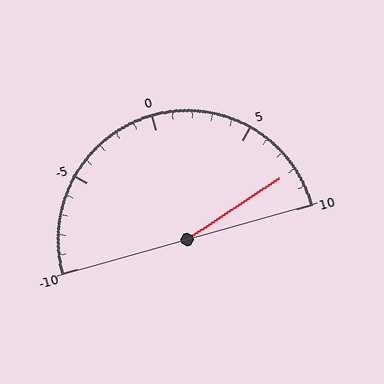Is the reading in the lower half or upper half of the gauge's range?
The reading is in the upper half of the range (-10 to 10).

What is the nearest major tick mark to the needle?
The nearest major tick mark is 10.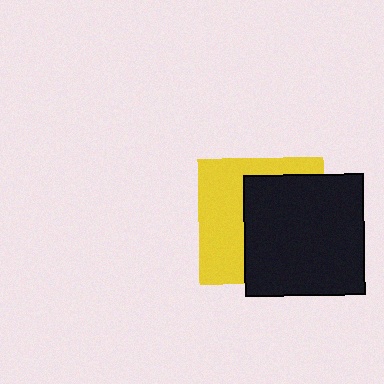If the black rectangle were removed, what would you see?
You would see the complete yellow square.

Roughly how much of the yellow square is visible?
A small part of it is visible (roughly 45%).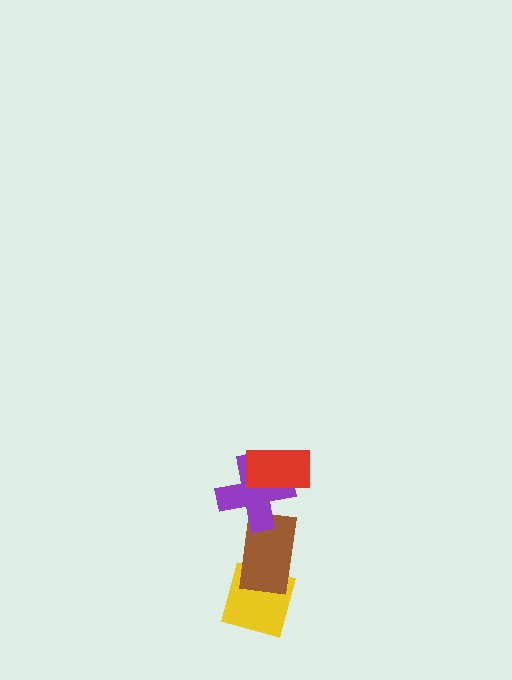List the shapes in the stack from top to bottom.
From top to bottom: the red rectangle, the purple cross, the brown rectangle, the yellow diamond.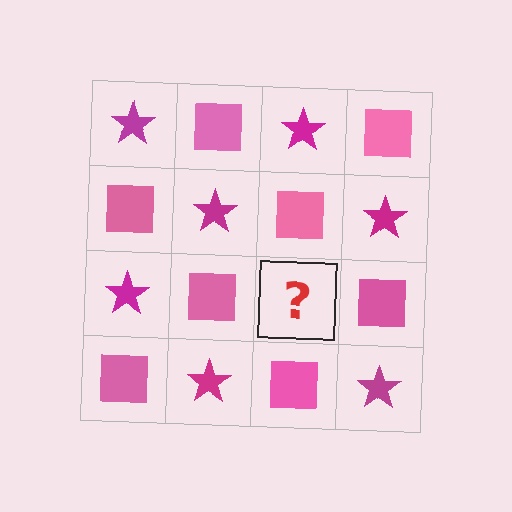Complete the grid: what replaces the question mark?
The question mark should be replaced with a magenta star.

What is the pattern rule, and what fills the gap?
The rule is that it alternates magenta star and pink square in a checkerboard pattern. The gap should be filled with a magenta star.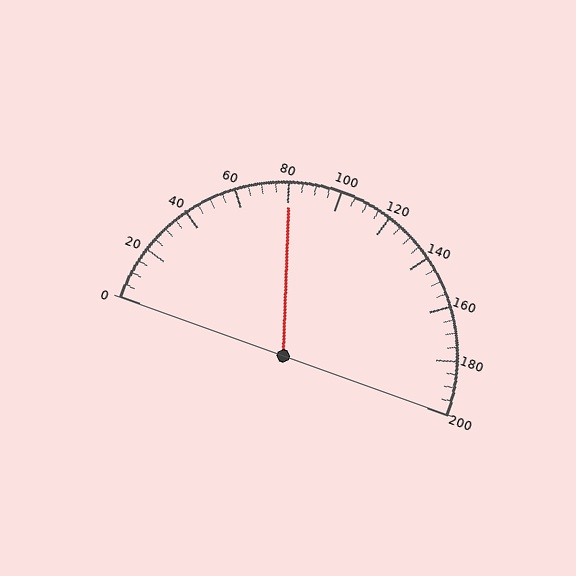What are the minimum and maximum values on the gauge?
The gauge ranges from 0 to 200.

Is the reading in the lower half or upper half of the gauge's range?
The reading is in the lower half of the range (0 to 200).